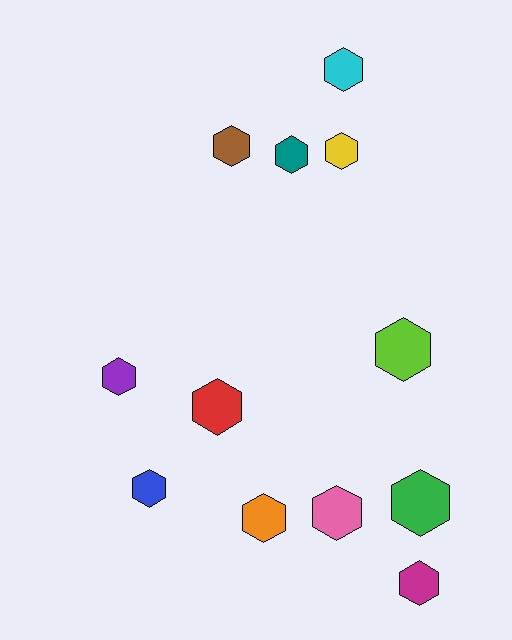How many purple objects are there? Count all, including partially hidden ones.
There is 1 purple object.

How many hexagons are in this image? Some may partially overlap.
There are 12 hexagons.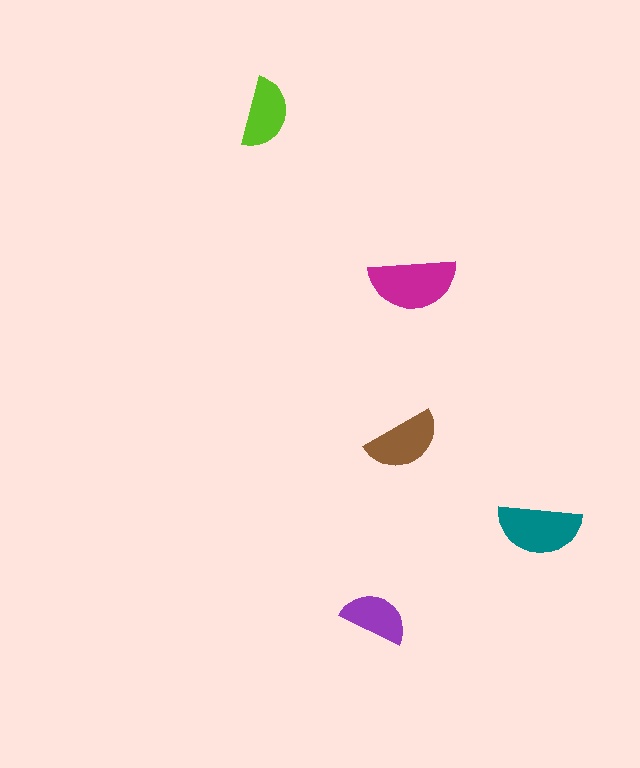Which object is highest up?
The lime semicircle is topmost.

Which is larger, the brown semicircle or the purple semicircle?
The brown one.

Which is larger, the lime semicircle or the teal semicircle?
The teal one.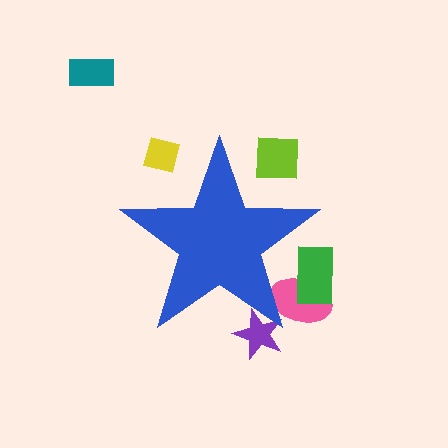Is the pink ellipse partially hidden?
Yes, the pink ellipse is partially hidden behind the blue star.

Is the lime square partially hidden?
Yes, the lime square is partially hidden behind the blue star.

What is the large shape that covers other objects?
A blue star.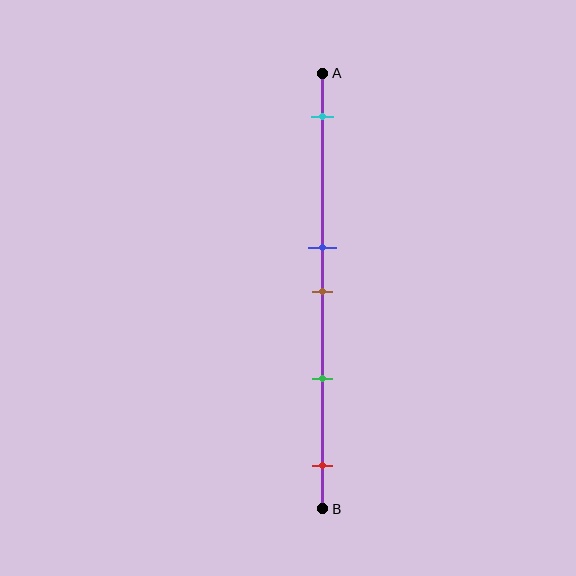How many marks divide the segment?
There are 5 marks dividing the segment.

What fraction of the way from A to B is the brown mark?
The brown mark is approximately 50% (0.5) of the way from A to B.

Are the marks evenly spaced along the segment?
No, the marks are not evenly spaced.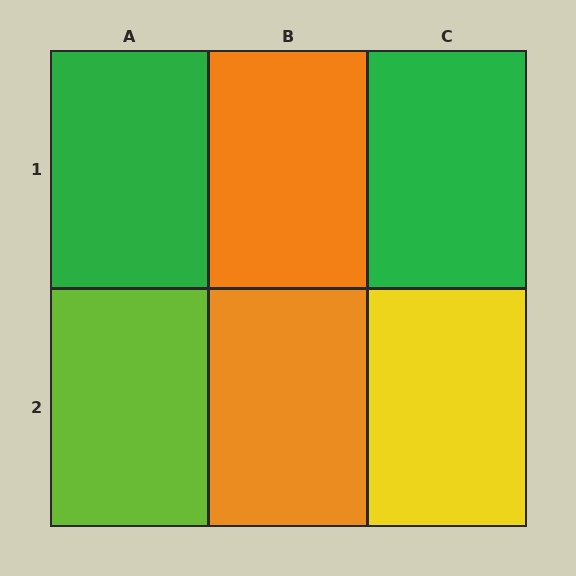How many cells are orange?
2 cells are orange.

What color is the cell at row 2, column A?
Lime.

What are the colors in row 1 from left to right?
Green, orange, green.